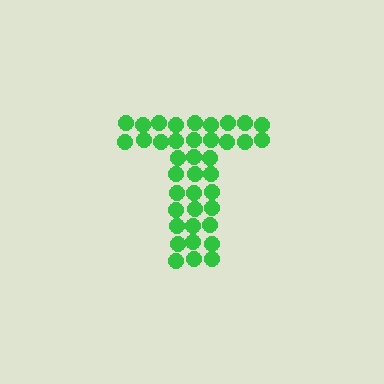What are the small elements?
The small elements are circles.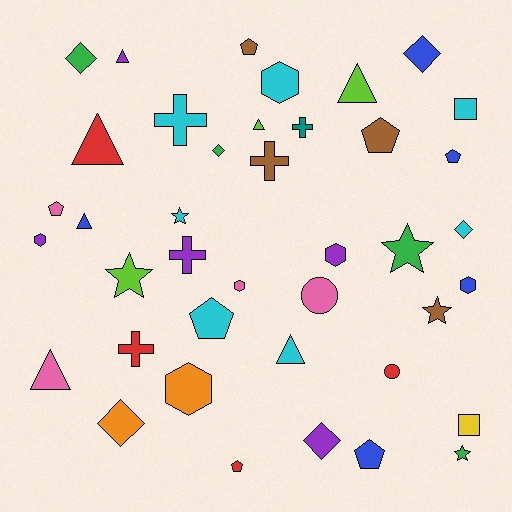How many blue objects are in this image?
There are 5 blue objects.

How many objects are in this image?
There are 40 objects.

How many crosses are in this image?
There are 5 crosses.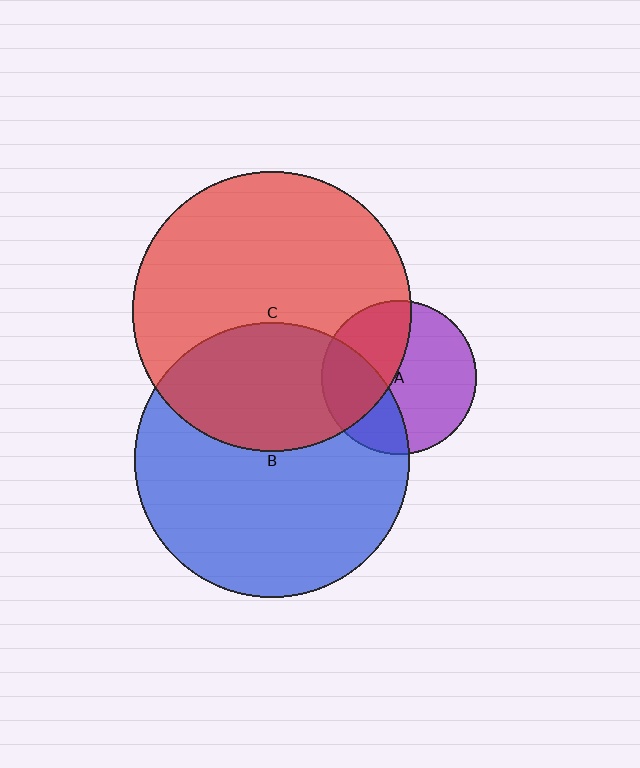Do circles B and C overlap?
Yes.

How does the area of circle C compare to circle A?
Approximately 3.3 times.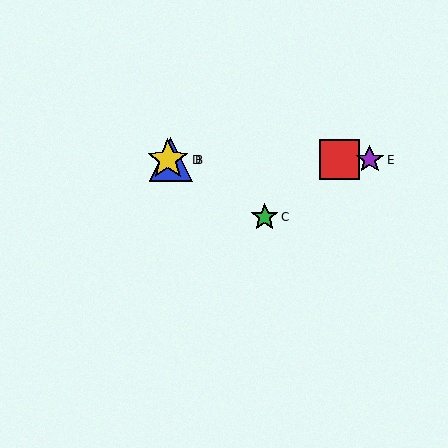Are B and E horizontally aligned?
Yes, both are at y≈160.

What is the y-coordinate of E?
Object E is at y≈160.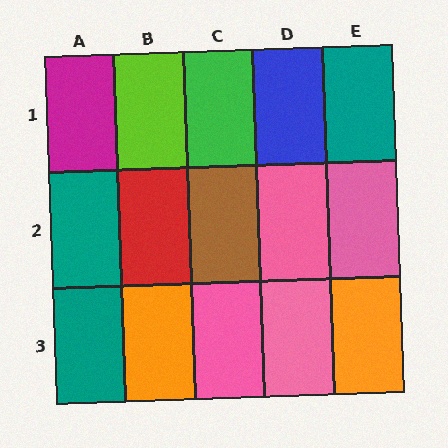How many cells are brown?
1 cell is brown.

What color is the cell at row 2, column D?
Pink.